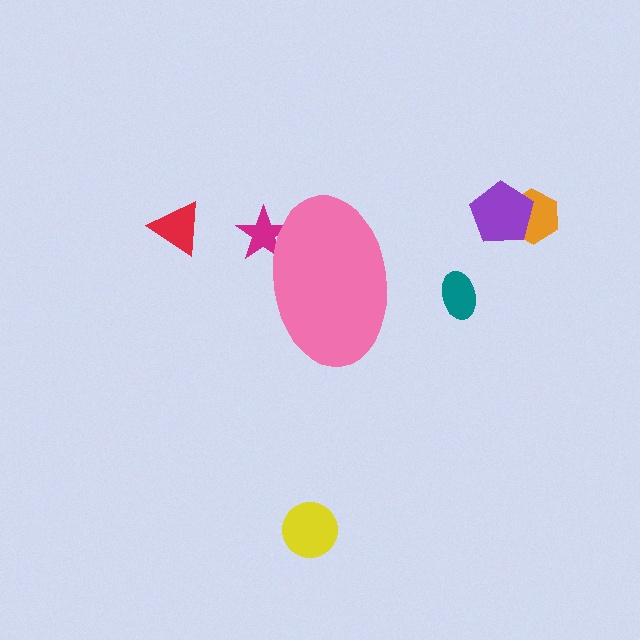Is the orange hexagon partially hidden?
No, the orange hexagon is fully visible.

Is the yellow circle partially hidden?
No, the yellow circle is fully visible.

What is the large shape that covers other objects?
A pink ellipse.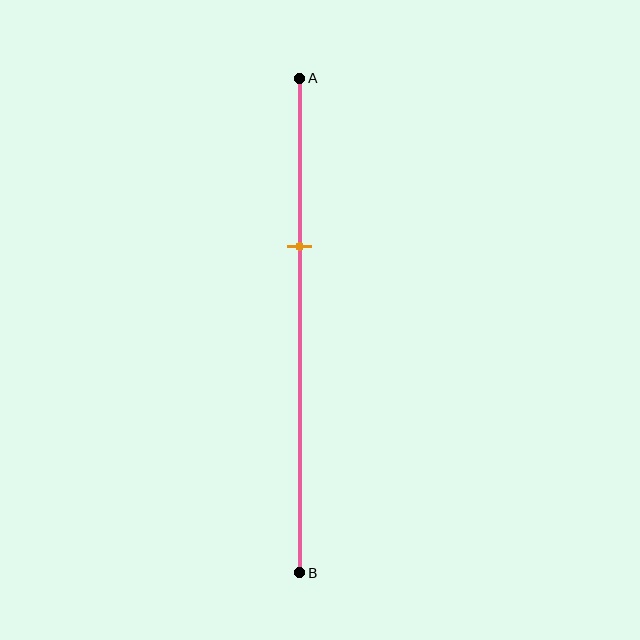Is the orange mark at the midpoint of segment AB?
No, the mark is at about 35% from A, not at the 50% midpoint.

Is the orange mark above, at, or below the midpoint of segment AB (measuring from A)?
The orange mark is above the midpoint of segment AB.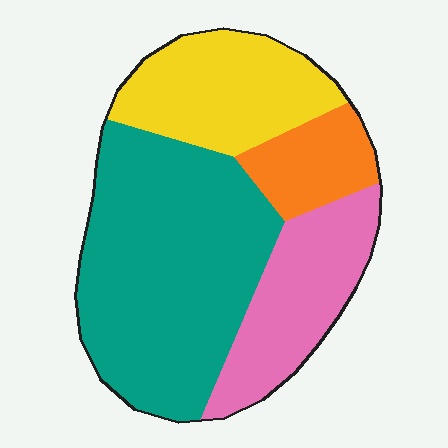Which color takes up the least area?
Orange, at roughly 10%.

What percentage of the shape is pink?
Pink covers about 20% of the shape.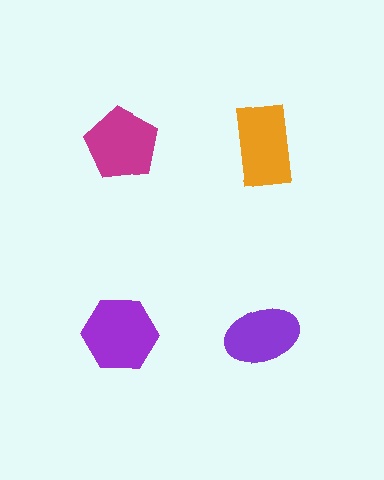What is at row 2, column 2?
A purple ellipse.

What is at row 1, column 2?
An orange rectangle.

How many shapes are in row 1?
2 shapes.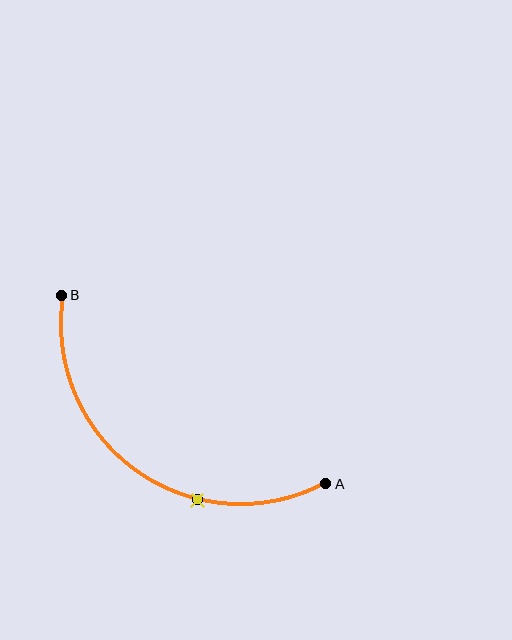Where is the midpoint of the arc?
The arc midpoint is the point on the curve farthest from the straight line joining A and B. It sits below and to the left of that line.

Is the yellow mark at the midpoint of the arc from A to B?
No. The yellow mark lies on the arc but is closer to endpoint A. The arc midpoint would be at the point on the curve equidistant along the arc from both A and B.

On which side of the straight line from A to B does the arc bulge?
The arc bulges below and to the left of the straight line connecting A and B.